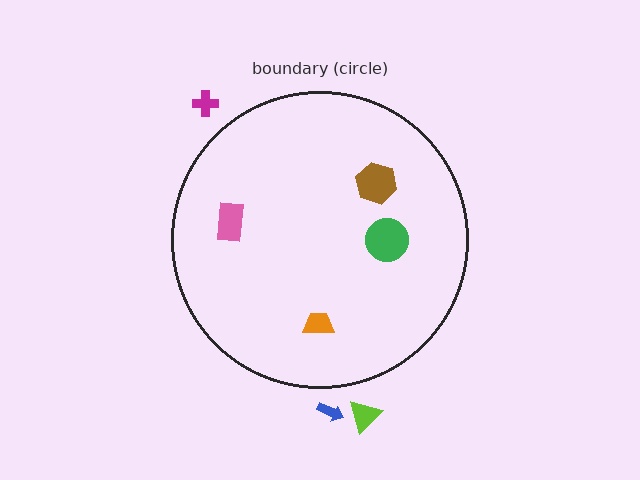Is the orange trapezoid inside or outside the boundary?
Inside.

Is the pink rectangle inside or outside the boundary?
Inside.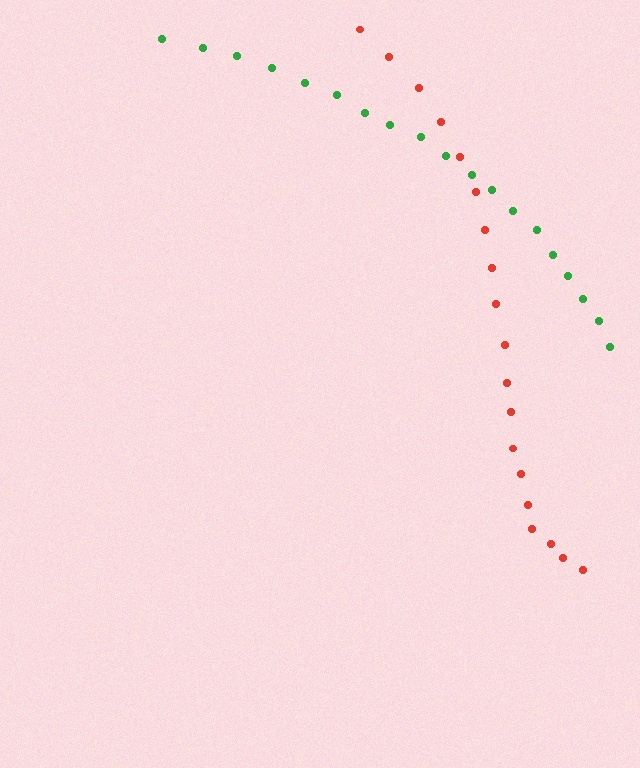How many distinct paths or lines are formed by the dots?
There are 2 distinct paths.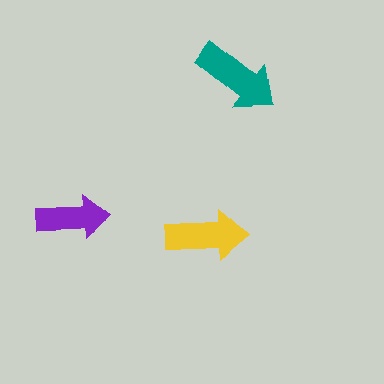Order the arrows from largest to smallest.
the teal one, the yellow one, the purple one.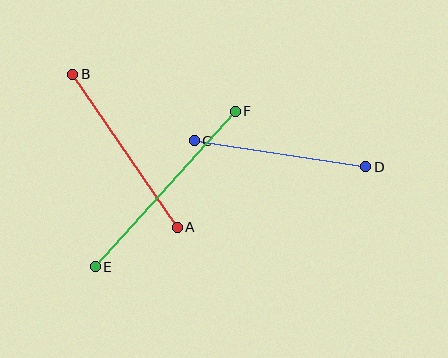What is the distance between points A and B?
The distance is approximately 186 pixels.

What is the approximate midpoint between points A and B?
The midpoint is at approximately (125, 151) pixels.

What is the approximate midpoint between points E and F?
The midpoint is at approximately (165, 189) pixels.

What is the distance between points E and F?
The distance is approximately 210 pixels.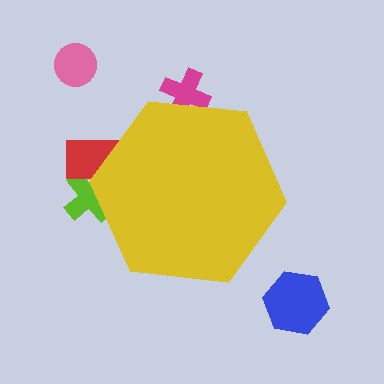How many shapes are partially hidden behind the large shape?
3 shapes are partially hidden.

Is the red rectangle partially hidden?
Yes, the red rectangle is partially hidden behind the yellow hexagon.